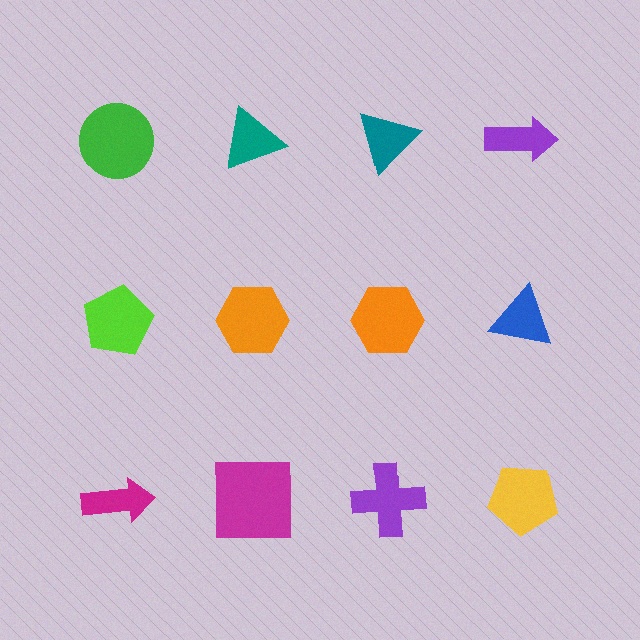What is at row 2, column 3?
An orange hexagon.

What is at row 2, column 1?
A lime pentagon.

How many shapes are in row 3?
4 shapes.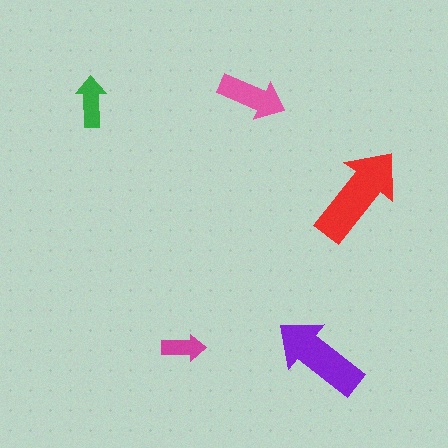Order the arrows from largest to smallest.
the red one, the purple one, the pink one, the green one, the magenta one.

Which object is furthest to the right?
The red arrow is rightmost.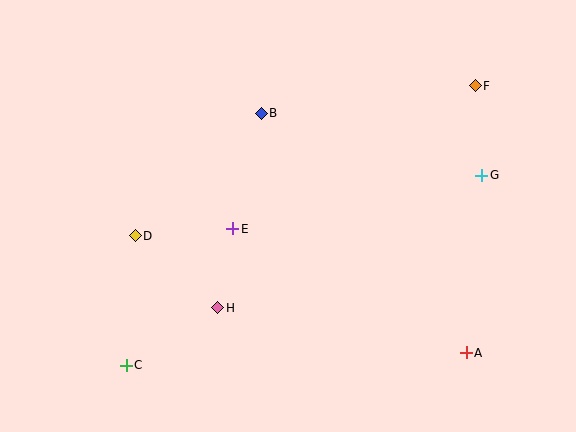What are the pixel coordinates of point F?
Point F is at (475, 86).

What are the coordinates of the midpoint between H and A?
The midpoint between H and A is at (342, 330).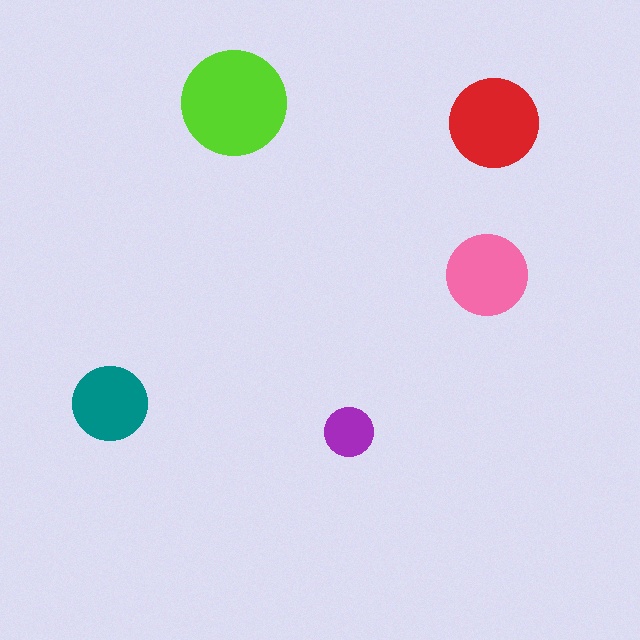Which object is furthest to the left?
The teal circle is leftmost.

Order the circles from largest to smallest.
the lime one, the red one, the pink one, the teal one, the purple one.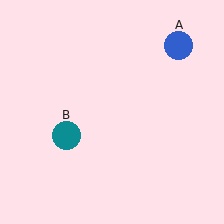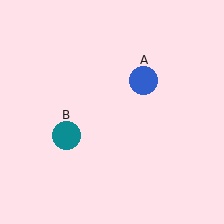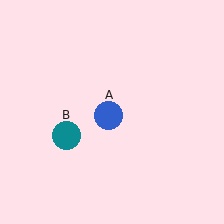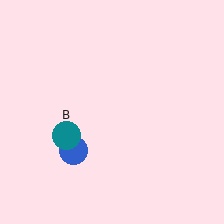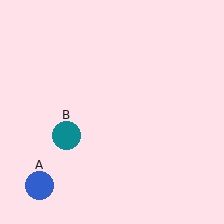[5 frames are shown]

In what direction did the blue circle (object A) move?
The blue circle (object A) moved down and to the left.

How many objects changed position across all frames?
1 object changed position: blue circle (object A).